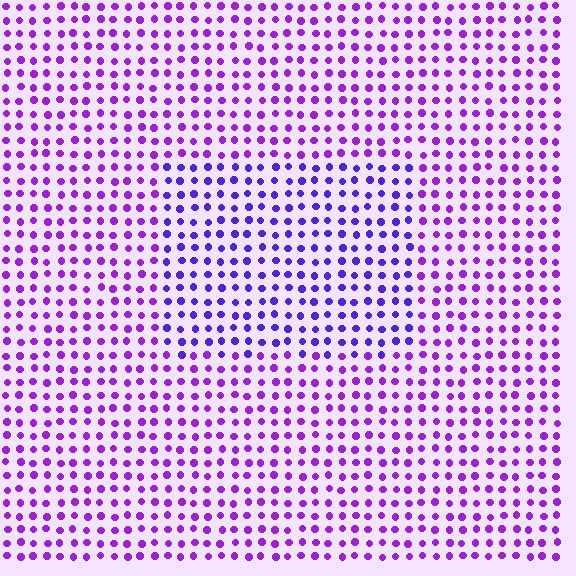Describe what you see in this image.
The image is filled with small purple elements in a uniform arrangement. A rectangle-shaped region is visible where the elements are tinted to a slightly different hue, forming a subtle color boundary.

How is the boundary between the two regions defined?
The boundary is defined purely by a slight shift in hue (about 25 degrees). Spacing, size, and orientation are identical on both sides.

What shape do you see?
I see a rectangle.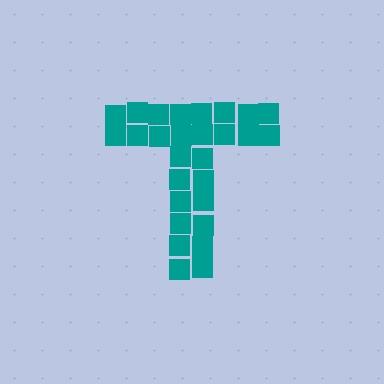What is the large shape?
The large shape is the letter T.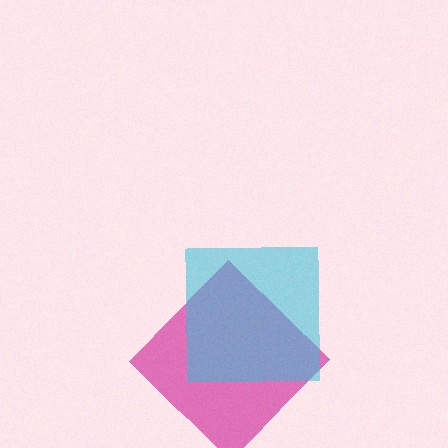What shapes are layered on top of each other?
The layered shapes are: a magenta diamond, a cyan square.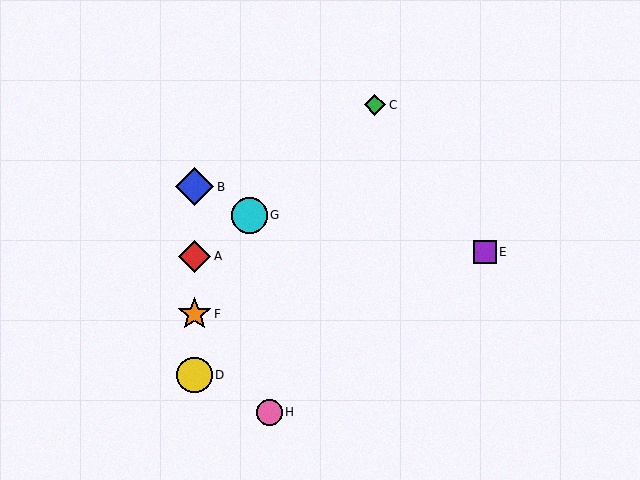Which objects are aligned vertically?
Objects A, B, D, F are aligned vertically.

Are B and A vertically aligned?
Yes, both are at x≈194.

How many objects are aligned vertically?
4 objects (A, B, D, F) are aligned vertically.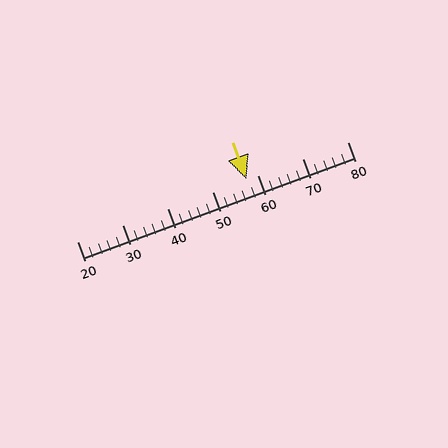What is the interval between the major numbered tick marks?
The major tick marks are spaced 10 units apart.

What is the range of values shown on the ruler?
The ruler shows values from 20 to 80.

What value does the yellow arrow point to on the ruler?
The yellow arrow points to approximately 58.